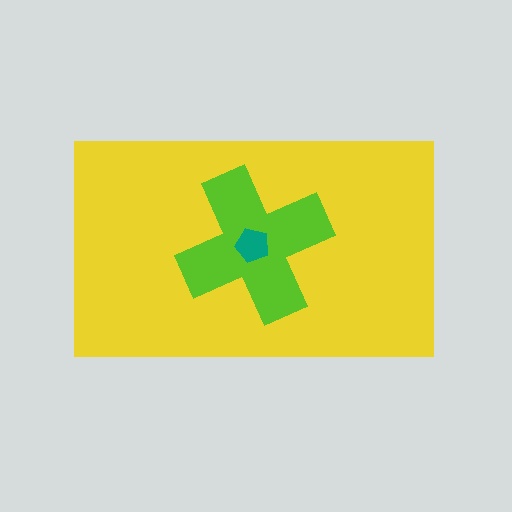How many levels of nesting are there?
3.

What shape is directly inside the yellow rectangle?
The lime cross.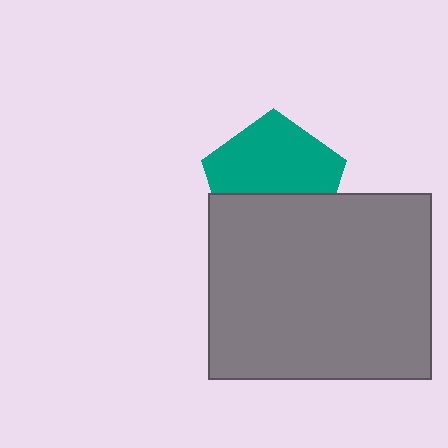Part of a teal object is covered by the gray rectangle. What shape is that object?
It is a pentagon.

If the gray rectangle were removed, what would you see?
You would see the complete teal pentagon.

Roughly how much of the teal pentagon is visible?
About half of it is visible (roughly 59%).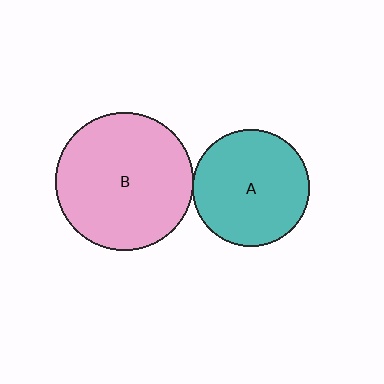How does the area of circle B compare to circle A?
Approximately 1.4 times.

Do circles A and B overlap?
Yes.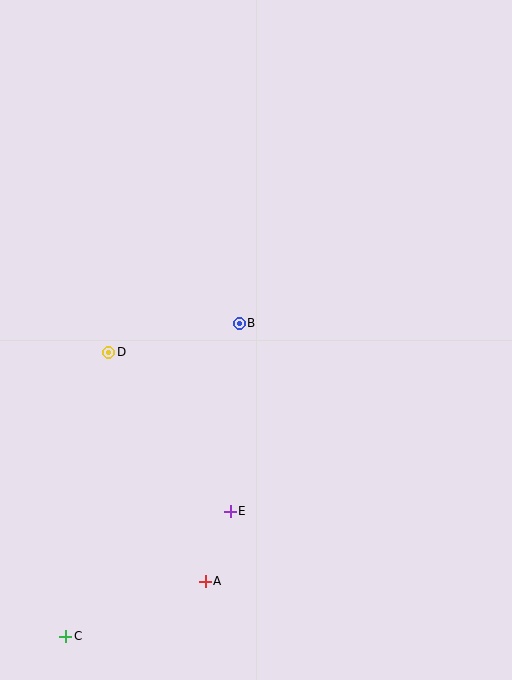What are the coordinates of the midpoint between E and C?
The midpoint between E and C is at (148, 574).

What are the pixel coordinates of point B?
Point B is at (239, 323).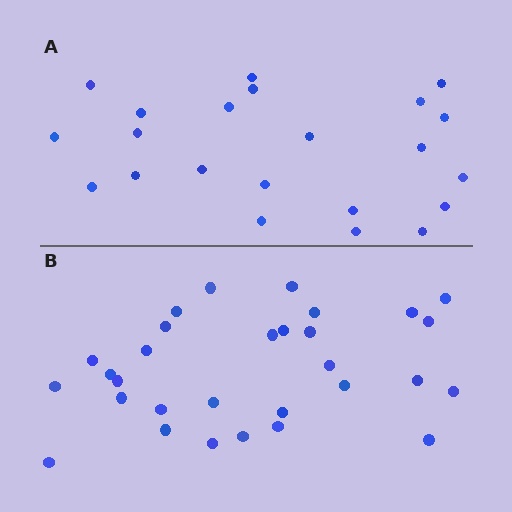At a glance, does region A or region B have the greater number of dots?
Region B (the bottom region) has more dots.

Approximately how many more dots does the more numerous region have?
Region B has roughly 8 or so more dots than region A.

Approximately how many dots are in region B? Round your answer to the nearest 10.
About 30 dots.